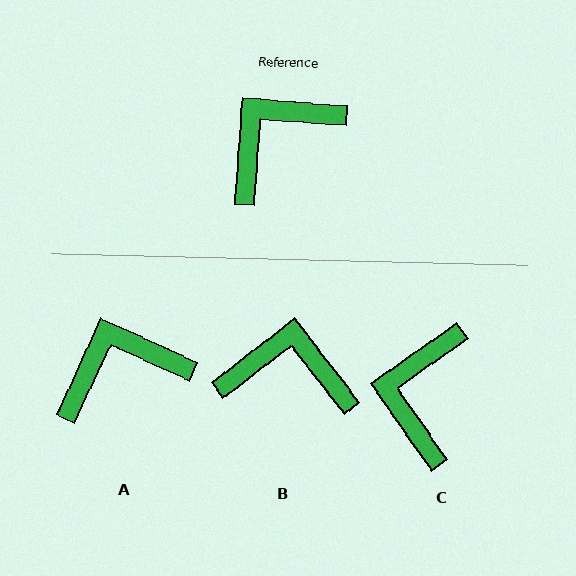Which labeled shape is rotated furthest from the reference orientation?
B, about 48 degrees away.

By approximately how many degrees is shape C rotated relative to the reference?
Approximately 39 degrees counter-clockwise.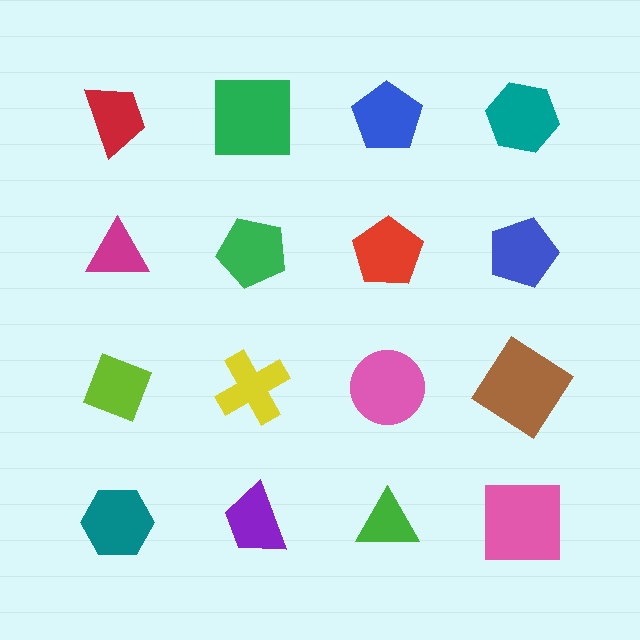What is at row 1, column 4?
A teal hexagon.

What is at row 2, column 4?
A blue pentagon.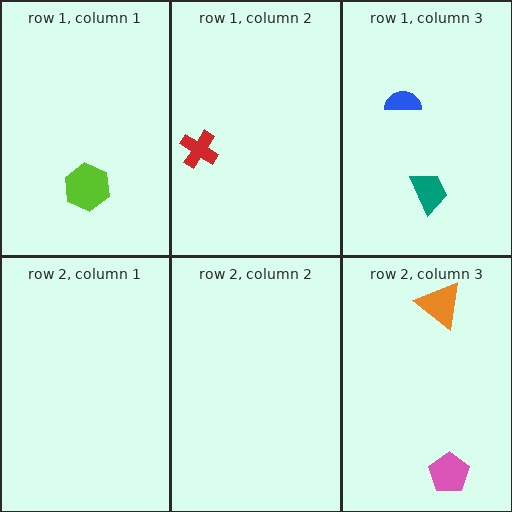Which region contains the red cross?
The row 1, column 2 region.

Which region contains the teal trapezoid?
The row 1, column 3 region.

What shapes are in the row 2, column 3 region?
The pink pentagon, the orange triangle.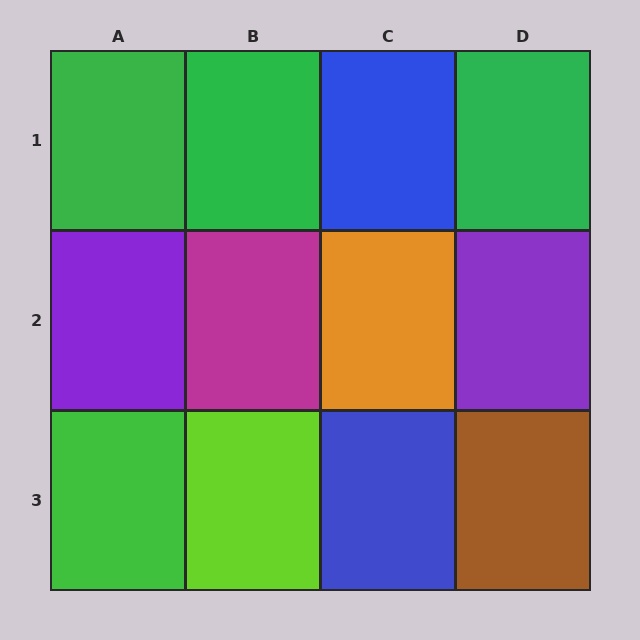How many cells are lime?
1 cell is lime.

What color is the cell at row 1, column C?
Blue.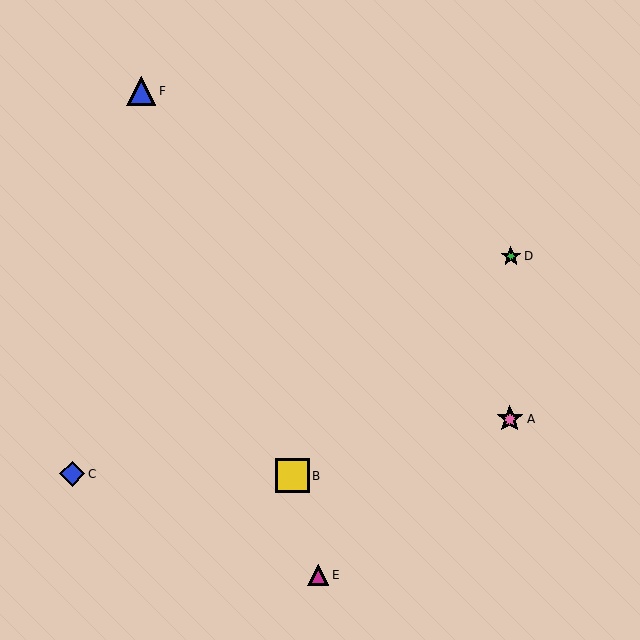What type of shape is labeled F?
Shape F is a blue triangle.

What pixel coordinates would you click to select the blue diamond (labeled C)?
Click at (72, 474) to select the blue diamond C.